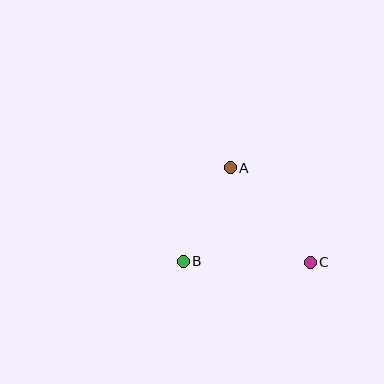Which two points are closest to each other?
Points A and B are closest to each other.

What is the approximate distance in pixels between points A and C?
The distance between A and C is approximately 124 pixels.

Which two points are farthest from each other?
Points B and C are farthest from each other.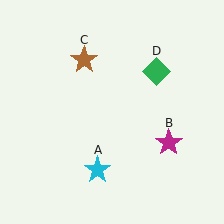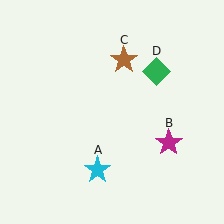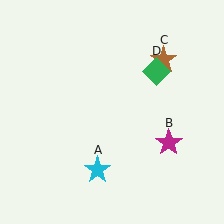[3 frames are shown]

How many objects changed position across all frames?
1 object changed position: brown star (object C).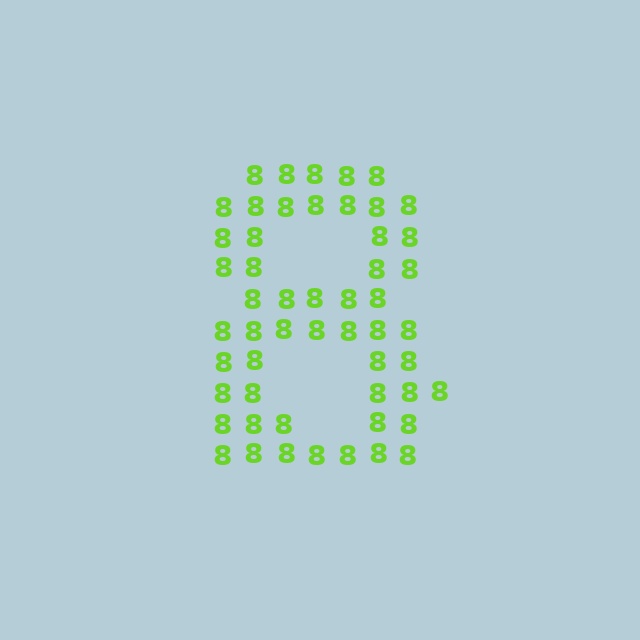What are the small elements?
The small elements are digit 8's.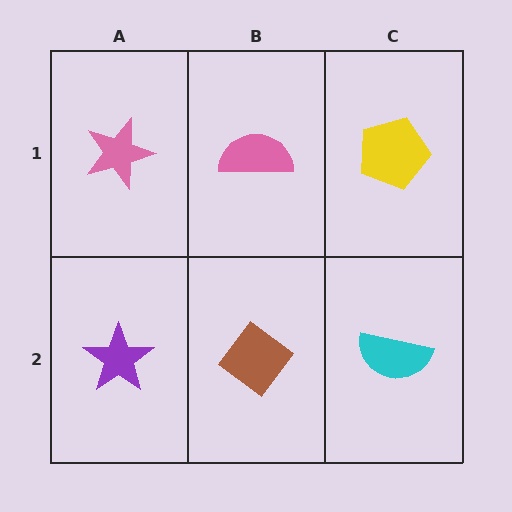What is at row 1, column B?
A pink semicircle.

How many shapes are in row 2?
3 shapes.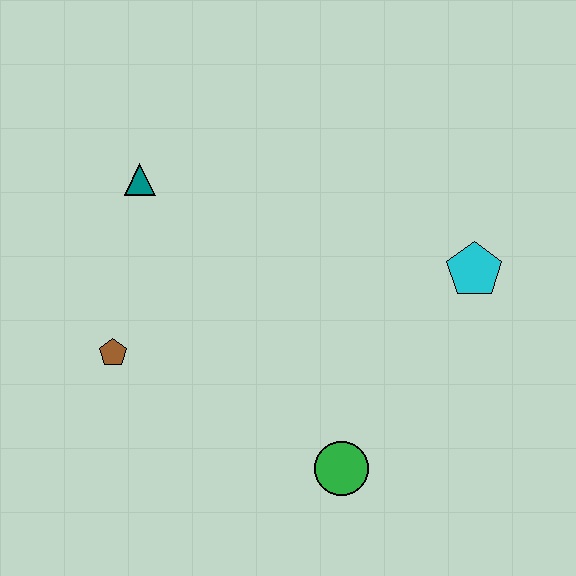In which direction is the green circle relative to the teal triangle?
The green circle is below the teal triangle.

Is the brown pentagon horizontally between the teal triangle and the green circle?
No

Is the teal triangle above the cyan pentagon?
Yes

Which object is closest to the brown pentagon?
The teal triangle is closest to the brown pentagon.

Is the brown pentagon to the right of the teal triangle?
No